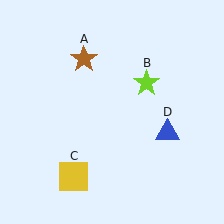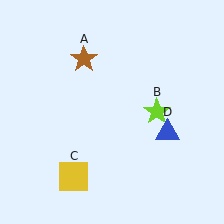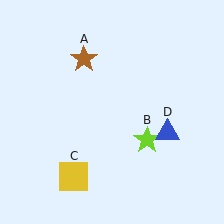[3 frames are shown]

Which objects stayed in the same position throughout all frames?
Brown star (object A) and yellow square (object C) and blue triangle (object D) remained stationary.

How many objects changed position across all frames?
1 object changed position: lime star (object B).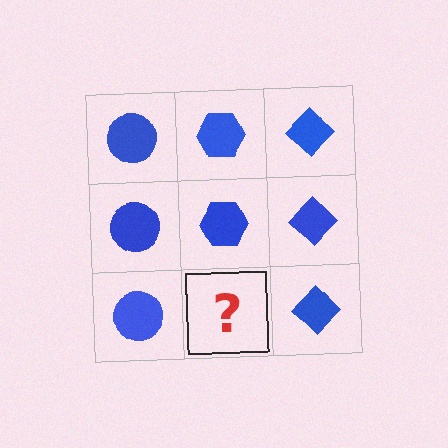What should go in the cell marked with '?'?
The missing cell should contain a blue hexagon.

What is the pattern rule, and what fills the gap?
The rule is that each column has a consistent shape. The gap should be filled with a blue hexagon.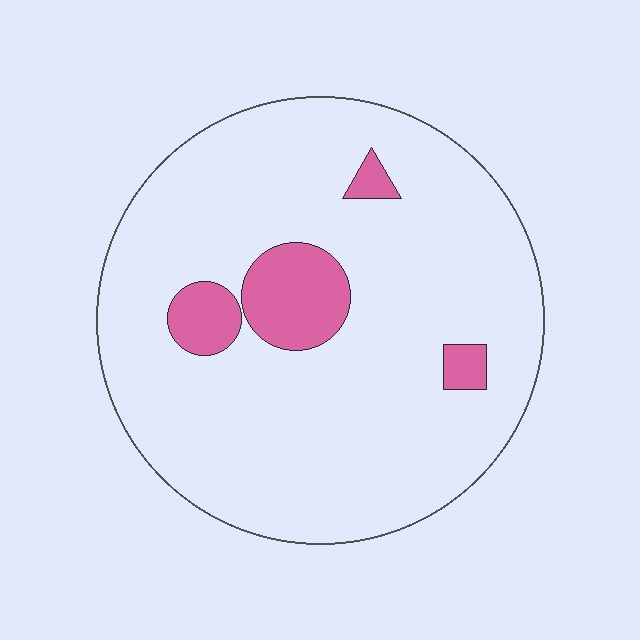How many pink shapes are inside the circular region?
4.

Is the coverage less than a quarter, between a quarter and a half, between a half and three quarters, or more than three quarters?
Less than a quarter.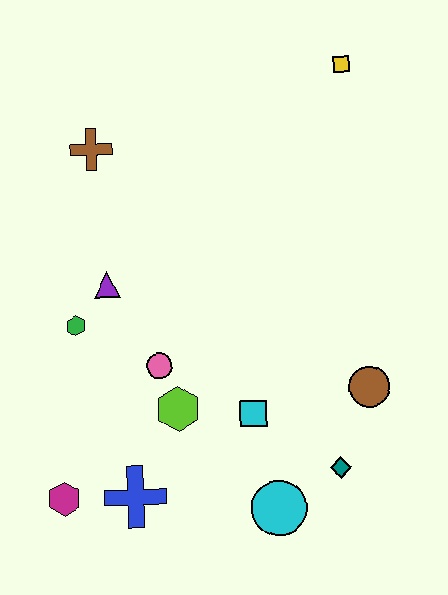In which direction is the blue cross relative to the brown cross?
The blue cross is below the brown cross.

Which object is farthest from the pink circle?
The yellow square is farthest from the pink circle.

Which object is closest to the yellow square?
The brown cross is closest to the yellow square.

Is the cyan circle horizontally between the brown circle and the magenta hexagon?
Yes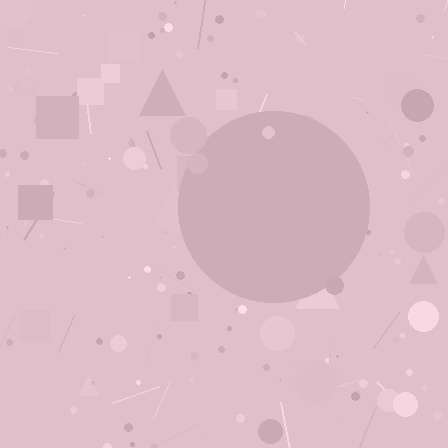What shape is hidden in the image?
A circle is hidden in the image.